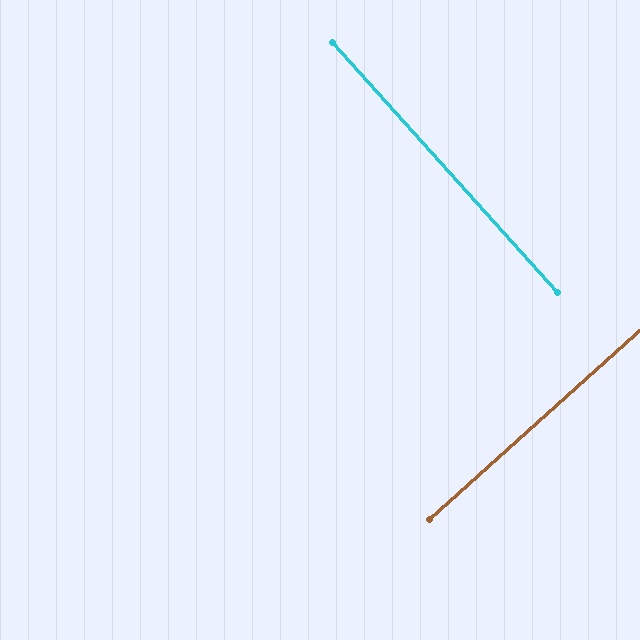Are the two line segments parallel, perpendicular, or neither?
Perpendicular — they meet at approximately 90°.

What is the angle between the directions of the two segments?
Approximately 90 degrees.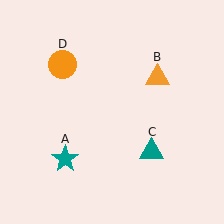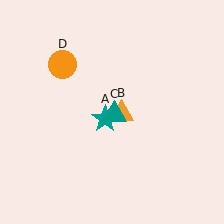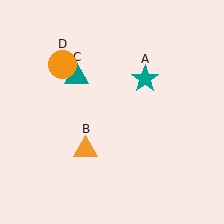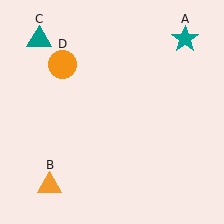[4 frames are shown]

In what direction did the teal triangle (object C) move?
The teal triangle (object C) moved up and to the left.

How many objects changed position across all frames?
3 objects changed position: teal star (object A), orange triangle (object B), teal triangle (object C).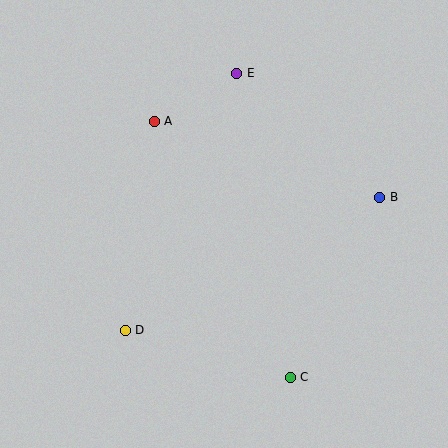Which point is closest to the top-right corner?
Point B is closest to the top-right corner.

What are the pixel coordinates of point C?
Point C is at (290, 377).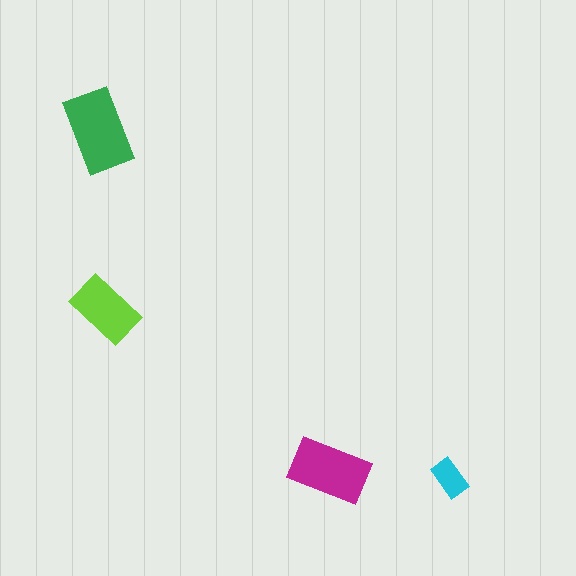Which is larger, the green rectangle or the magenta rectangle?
The green one.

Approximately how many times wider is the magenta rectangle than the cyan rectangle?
About 2 times wider.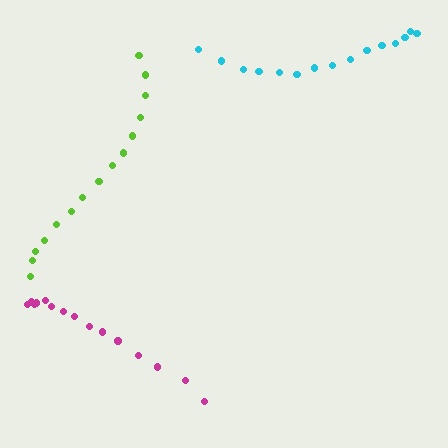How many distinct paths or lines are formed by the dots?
There are 3 distinct paths.